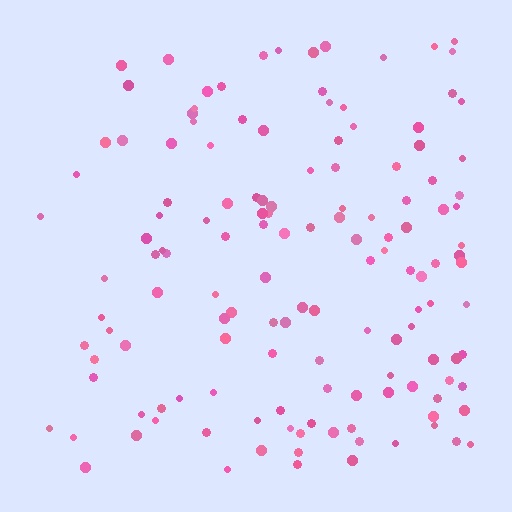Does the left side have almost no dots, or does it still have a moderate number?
Still a moderate number, just noticeably fewer than the right.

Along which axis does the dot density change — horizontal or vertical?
Horizontal.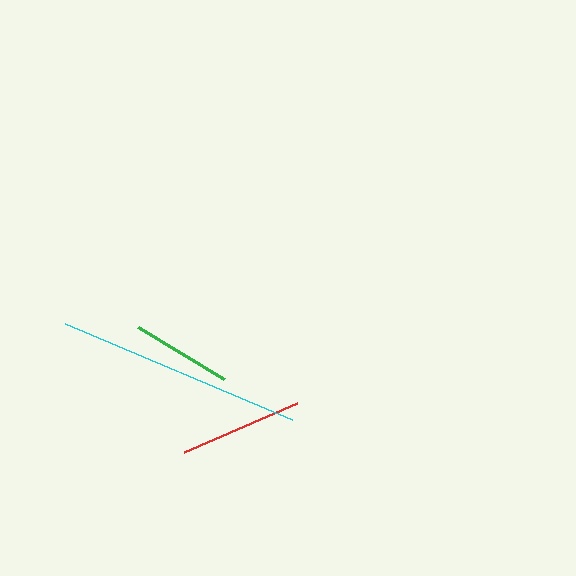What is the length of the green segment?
The green segment is approximately 100 pixels long.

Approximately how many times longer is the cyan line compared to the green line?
The cyan line is approximately 2.5 times the length of the green line.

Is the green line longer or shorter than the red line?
The red line is longer than the green line.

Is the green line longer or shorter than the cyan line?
The cyan line is longer than the green line.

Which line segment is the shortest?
The green line is the shortest at approximately 100 pixels.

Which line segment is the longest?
The cyan line is the longest at approximately 246 pixels.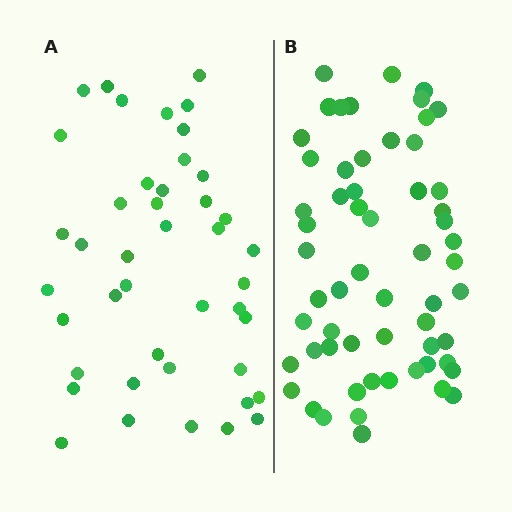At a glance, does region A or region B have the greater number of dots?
Region B (the right region) has more dots.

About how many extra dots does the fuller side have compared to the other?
Region B has approximately 15 more dots than region A.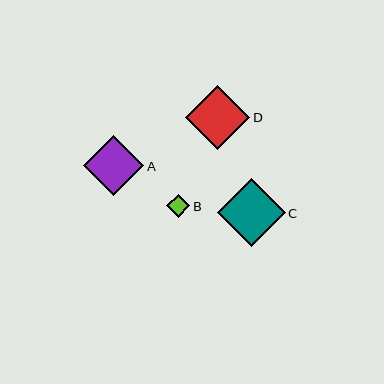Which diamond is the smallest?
Diamond B is the smallest with a size of approximately 23 pixels.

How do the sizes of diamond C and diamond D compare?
Diamond C and diamond D are approximately the same size.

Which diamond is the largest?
Diamond C is the largest with a size of approximately 68 pixels.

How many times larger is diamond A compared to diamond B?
Diamond A is approximately 2.6 times the size of diamond B.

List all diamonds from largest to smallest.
From largest to smallest: C, D, A, B.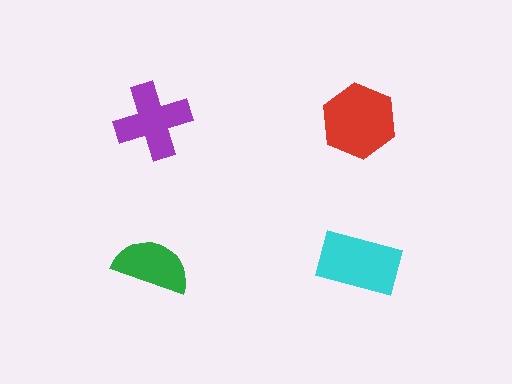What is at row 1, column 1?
A purple cross.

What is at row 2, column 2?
A cyan rectangle.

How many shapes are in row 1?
2 shapes.